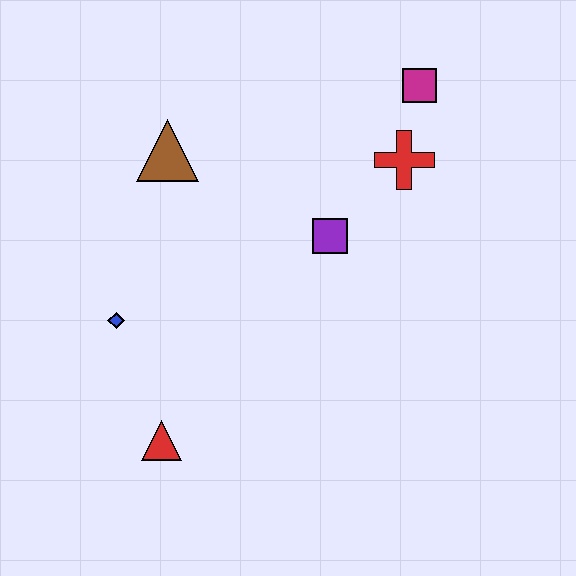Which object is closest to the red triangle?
The blue diamond is closest to the red triangle.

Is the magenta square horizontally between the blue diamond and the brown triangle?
No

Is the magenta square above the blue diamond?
Yes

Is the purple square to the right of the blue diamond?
Yes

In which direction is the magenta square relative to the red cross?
The magenta square is above the red cross.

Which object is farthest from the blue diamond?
The magenta square is farthest from the blue diamond.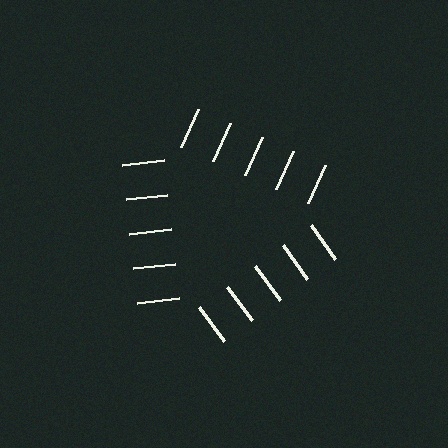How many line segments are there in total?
15 — 5 along each of the 3 edges.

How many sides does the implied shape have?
3 sides — the line-ends trace a triangle.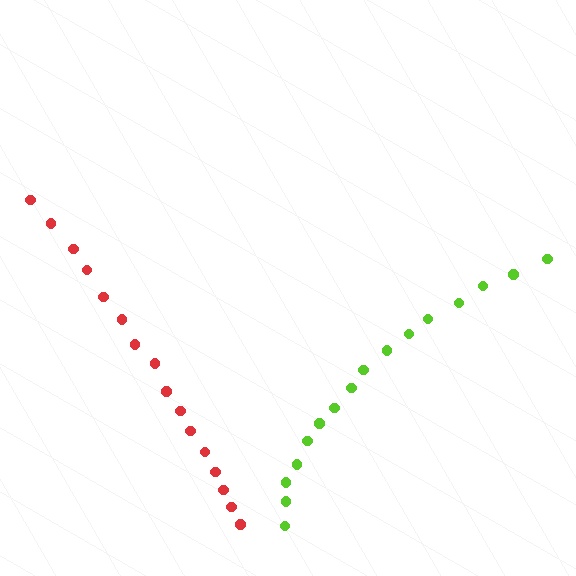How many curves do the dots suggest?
There are 2 distinct paths.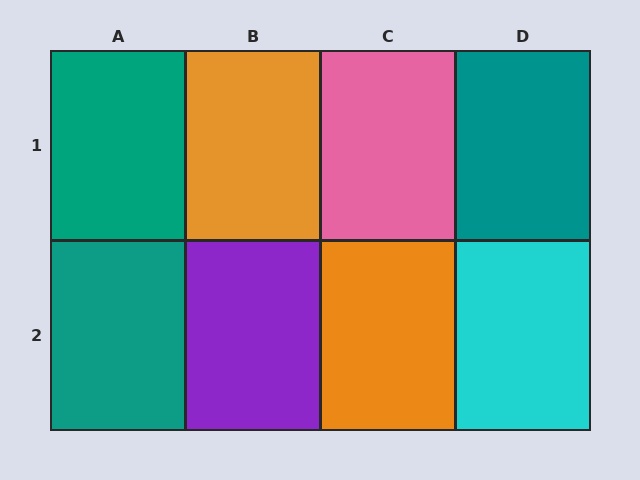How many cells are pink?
1 cell is pink.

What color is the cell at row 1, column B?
Orange.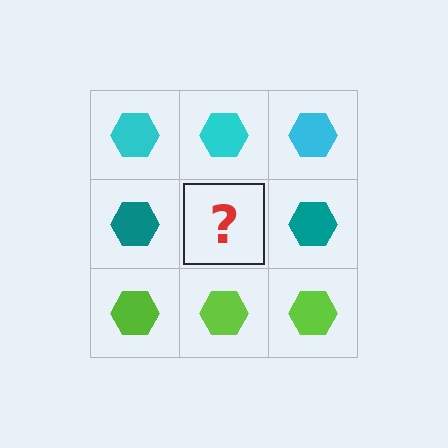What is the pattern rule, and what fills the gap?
The rule is that each row has a consistent color. The gap should be filled with a teal hexagon.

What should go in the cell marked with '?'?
The missing cell should contain a teal hexagon.